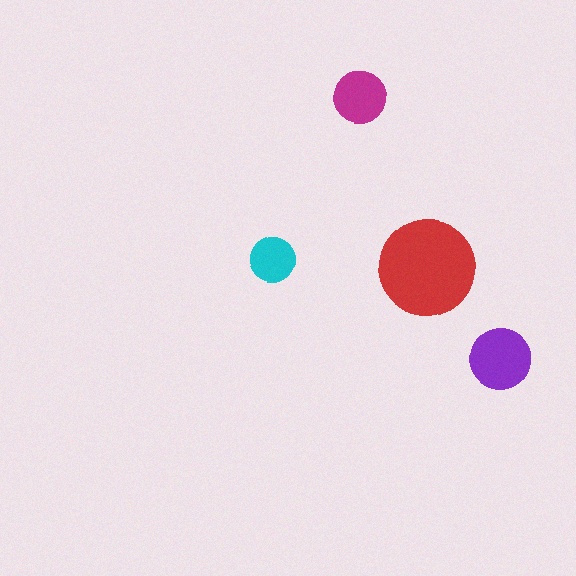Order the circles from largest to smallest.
the red one, the purple one, the magenta one, the cyan one.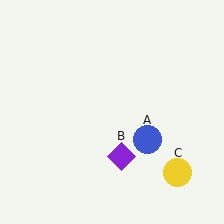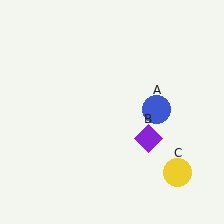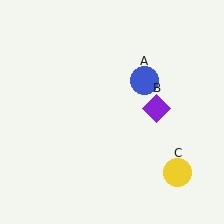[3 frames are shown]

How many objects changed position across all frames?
2 objects changed position: blue circle (object A), purple diamond (object B).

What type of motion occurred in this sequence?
The blue circle (object A), purple diamond (object B) rotated counterclockwise around the center of the scene.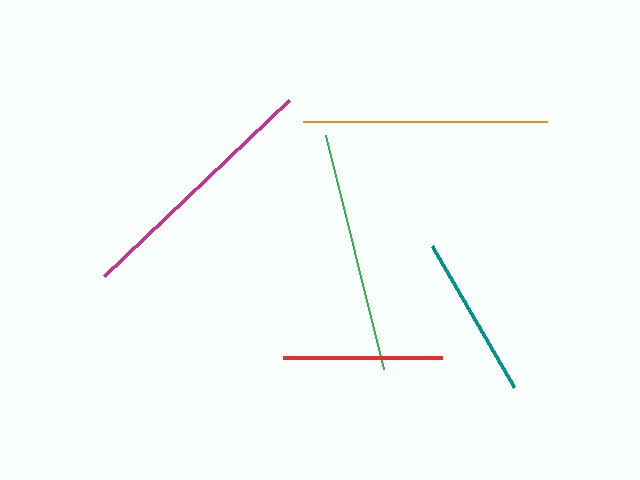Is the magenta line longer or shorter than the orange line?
The magenta line is longer than the orange line.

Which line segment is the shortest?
The red line is the shortest at approximately 159 pixels.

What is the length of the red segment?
The red segment is approximately 159 pixels long.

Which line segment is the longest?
The magenta line is the longest at approximately 256 pixels.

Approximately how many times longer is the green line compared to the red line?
The green line is approximately 1.5 times the length of the red line.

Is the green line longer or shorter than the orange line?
The orange line is longer than the green line.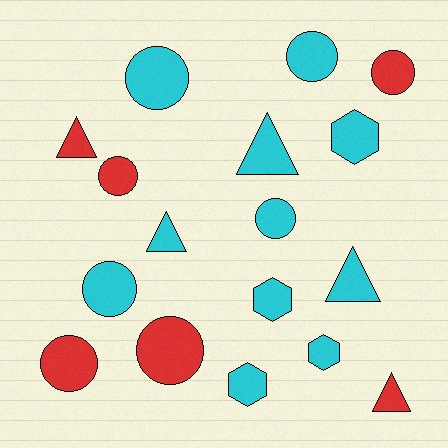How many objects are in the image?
There are 17 objects.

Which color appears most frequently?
Cyan, with 11 objects.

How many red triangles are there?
There are 2 red triangles.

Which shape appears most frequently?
Circle, with 8 objects.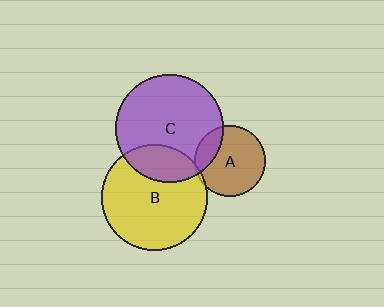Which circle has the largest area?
Circle C (purple).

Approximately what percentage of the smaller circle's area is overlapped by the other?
Approximately 20%.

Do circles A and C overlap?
Yes.